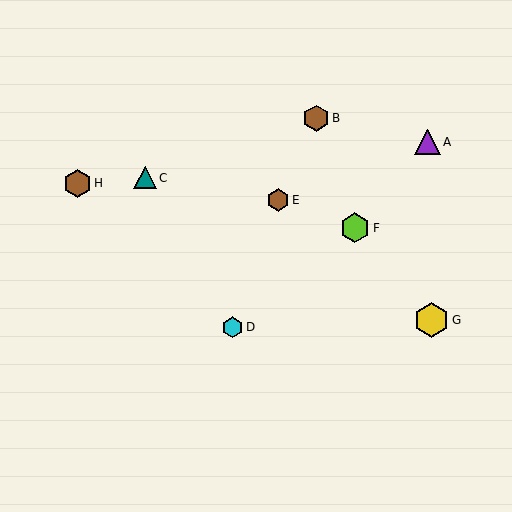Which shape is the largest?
The yellow hexagon (labeled G) is the largest.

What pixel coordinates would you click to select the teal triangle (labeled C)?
Click at (145, 178) to select the teal triangle C.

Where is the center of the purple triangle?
The center of the purple triangle is at (428, 142).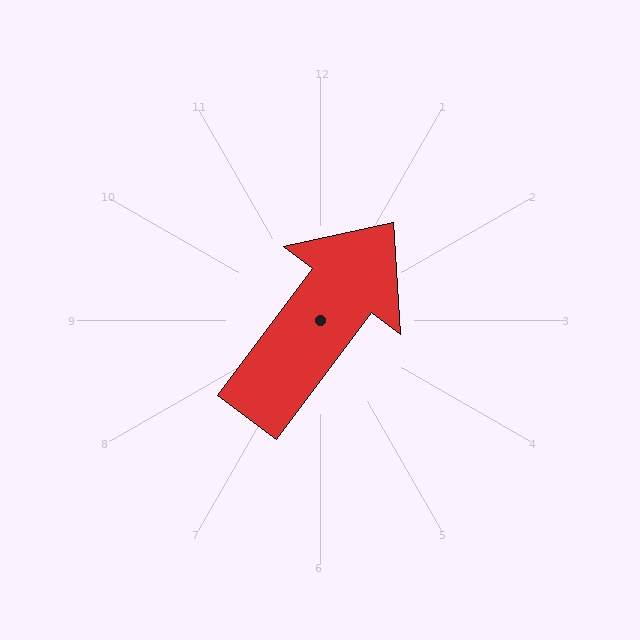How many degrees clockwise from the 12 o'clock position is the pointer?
Approximately 37 degrees.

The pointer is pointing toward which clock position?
Roughly 1 o'clock.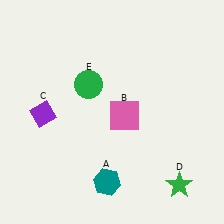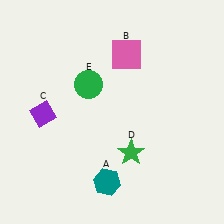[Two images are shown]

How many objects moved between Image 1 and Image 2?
2 objects moved between the two images.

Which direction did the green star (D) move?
The green star (D) moved left.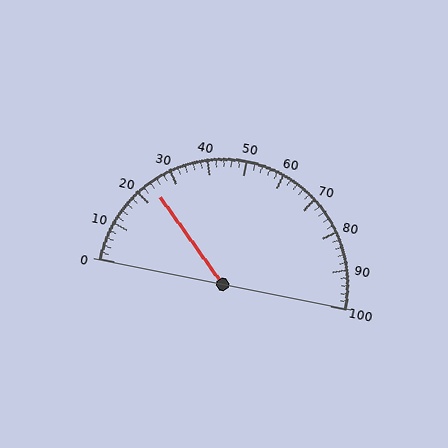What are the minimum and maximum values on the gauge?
The gauge ranges from 0 to 100.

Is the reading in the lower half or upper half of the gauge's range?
The reading is in the lower half of the range (0 to 100).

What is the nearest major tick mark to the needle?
The nearest major tick mark is 20.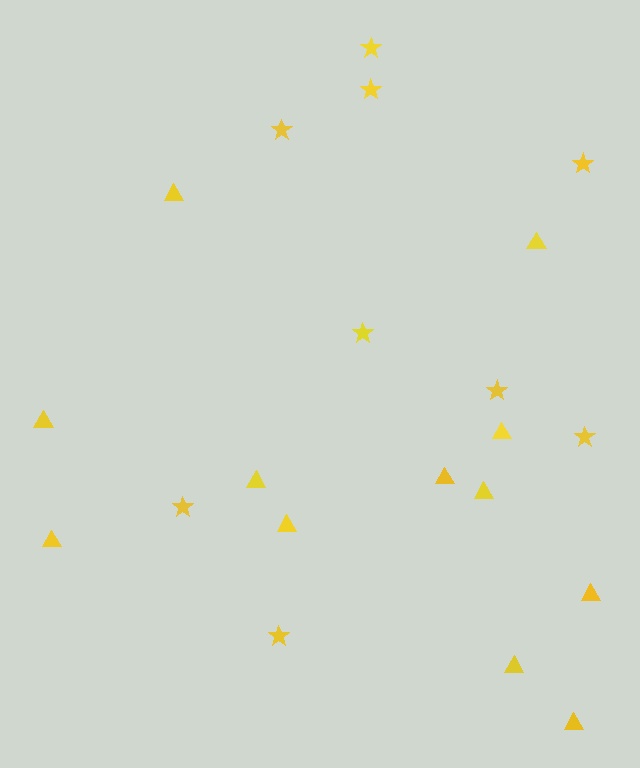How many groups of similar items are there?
There are 2 groups: one group of stars (9) and one group of triangles (12).